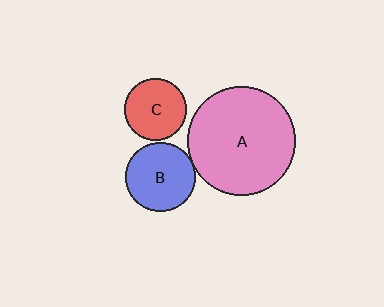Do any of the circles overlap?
No, none of the circles overlap.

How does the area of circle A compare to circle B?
Approximately 2.4 times.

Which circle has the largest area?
Circle A (pink).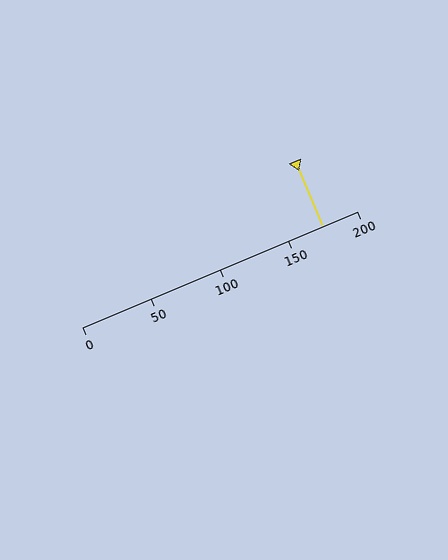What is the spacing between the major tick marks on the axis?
The major ticks are spaced 50 apart.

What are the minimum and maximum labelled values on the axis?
The axis runs from 0 to 200.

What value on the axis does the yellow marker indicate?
The marker indicates approximately 175.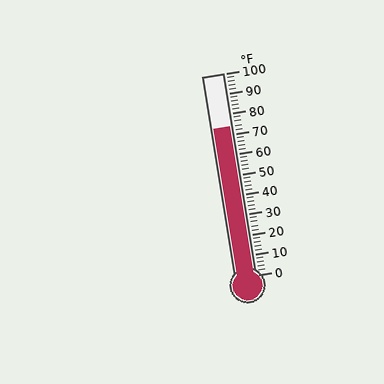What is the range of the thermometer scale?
The thermometer scale ranges from 0°F to 100°F.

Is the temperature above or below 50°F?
The temperature is above 50°F.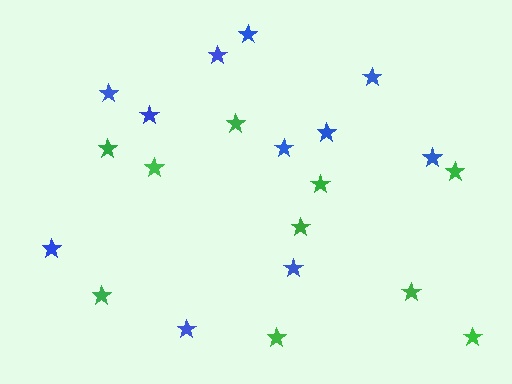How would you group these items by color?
There are 2 groups: one group of green stars (10) and one group of blue stars (11).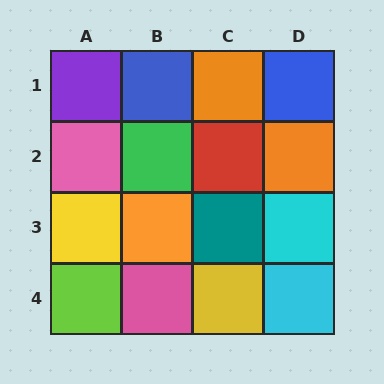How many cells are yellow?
2 cells are yellow.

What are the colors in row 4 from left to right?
Lime, pink, yellow, cyan.